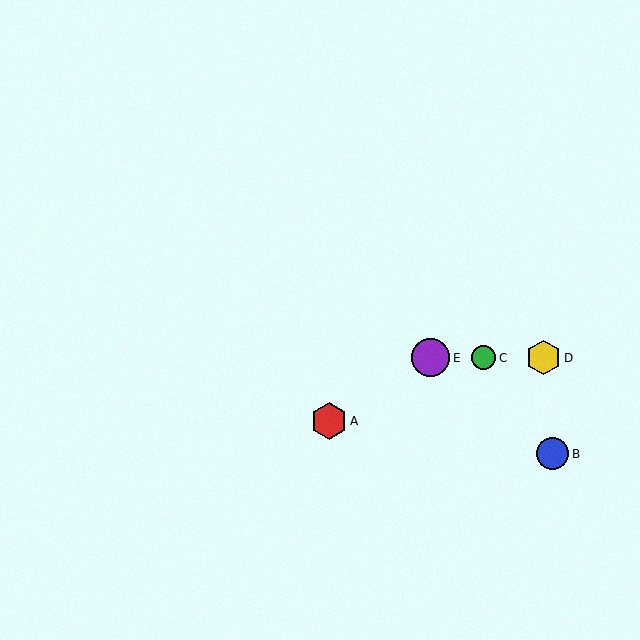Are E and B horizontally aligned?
No, E is at y≈358 and B is at y≈454.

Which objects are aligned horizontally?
Objects C, D, E are aligned horizontally.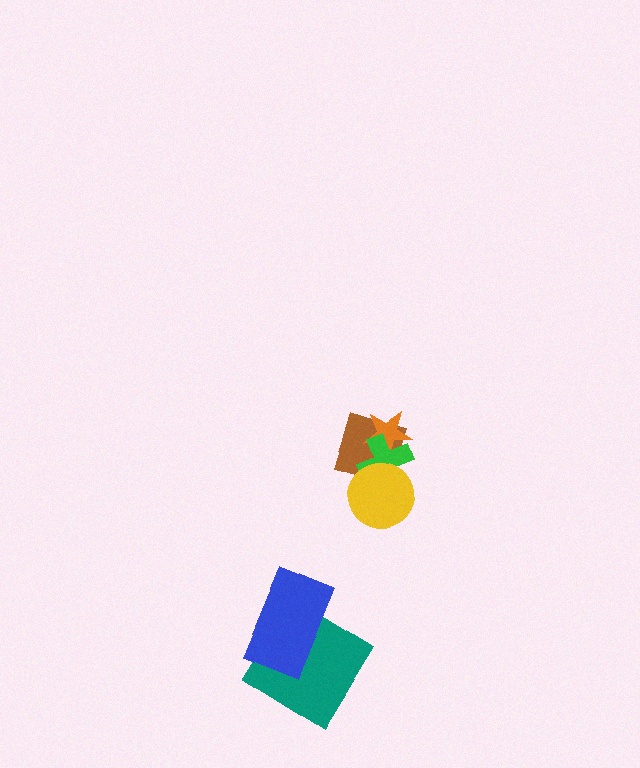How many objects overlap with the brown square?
3 objects overlap with the brown square.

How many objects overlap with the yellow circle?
2 objects overlap with the yellow circle.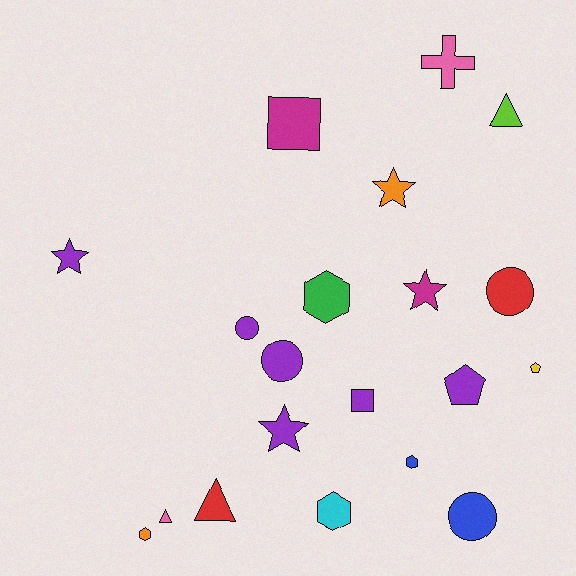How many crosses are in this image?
There is 1 cross.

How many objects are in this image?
There are 20 objects.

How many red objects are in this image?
There are 2 red objects.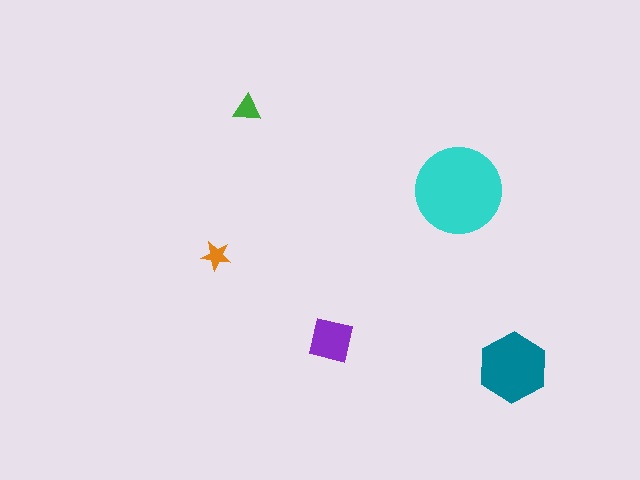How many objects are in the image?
There are 5 objects in the image.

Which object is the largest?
The cyan circle.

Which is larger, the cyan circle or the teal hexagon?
The cyan circle.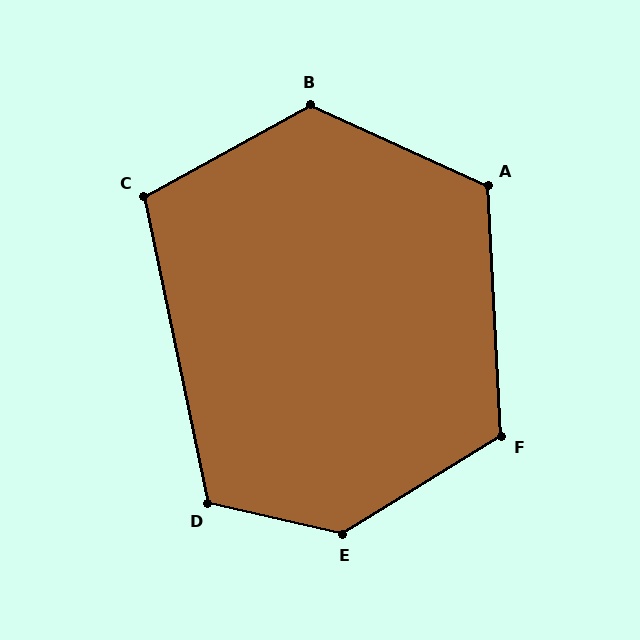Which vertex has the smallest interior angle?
C, at approximately 107 degrees.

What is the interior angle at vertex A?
Approximately 117 degrees (obtuse).